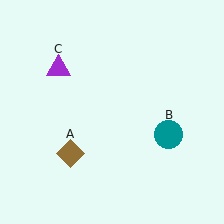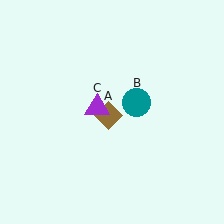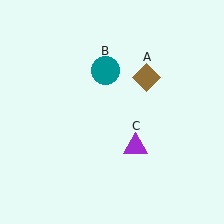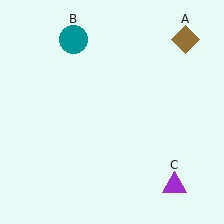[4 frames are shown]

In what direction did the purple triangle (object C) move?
The purple triangle (object C) moved down and to the right.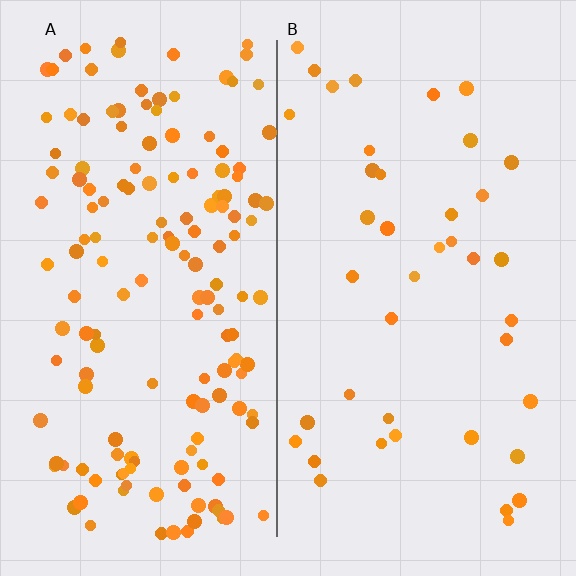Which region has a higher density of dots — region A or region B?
A (the left).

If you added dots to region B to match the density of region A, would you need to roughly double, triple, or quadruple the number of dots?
Approximately quadruple.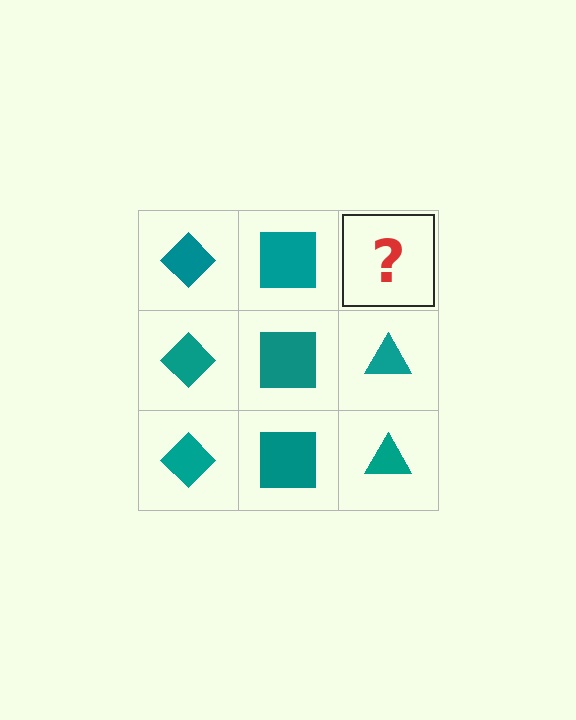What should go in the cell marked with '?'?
The missing cell should contain a teal triangle.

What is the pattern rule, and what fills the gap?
The rule is that each column has a consistent shape. The gap should be filled with a teal triangle.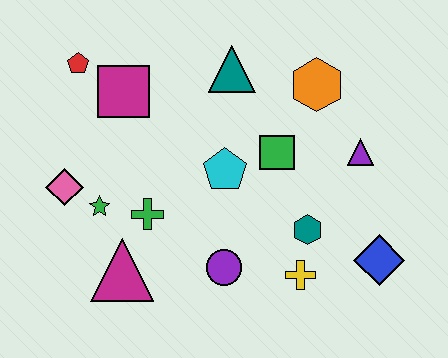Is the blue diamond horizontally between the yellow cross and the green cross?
No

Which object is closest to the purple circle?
The yellow cross is closest to the purple circle.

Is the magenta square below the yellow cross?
No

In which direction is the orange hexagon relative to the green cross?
The orange hexagon is to the right of the green cross.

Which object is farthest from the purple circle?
The red pentagon is farthest from the purple circle.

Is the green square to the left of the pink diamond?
No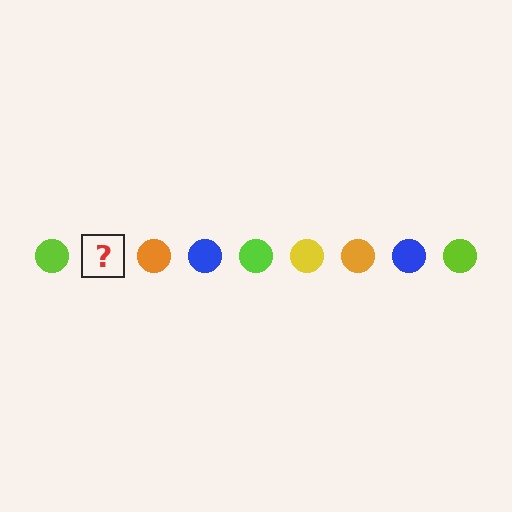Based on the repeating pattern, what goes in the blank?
The blank should be a yellow circle.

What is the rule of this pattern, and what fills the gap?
The rule is that the pattern cycles through lime, yellow, orange, blue circles. The gap should be filled with a yellow circle.